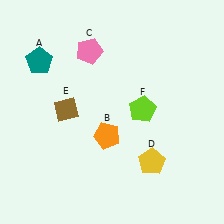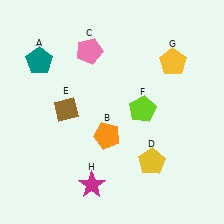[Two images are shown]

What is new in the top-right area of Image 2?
A yellow pentagon (G) was added in the top-right area of Image 2.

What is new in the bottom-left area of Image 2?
A magenta star (H) was added in the bottom-left area of Image 2.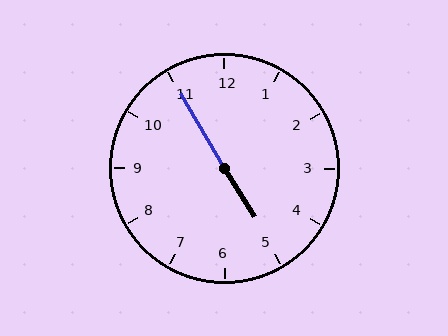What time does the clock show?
4:55.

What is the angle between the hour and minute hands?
Approximately 178 degrees.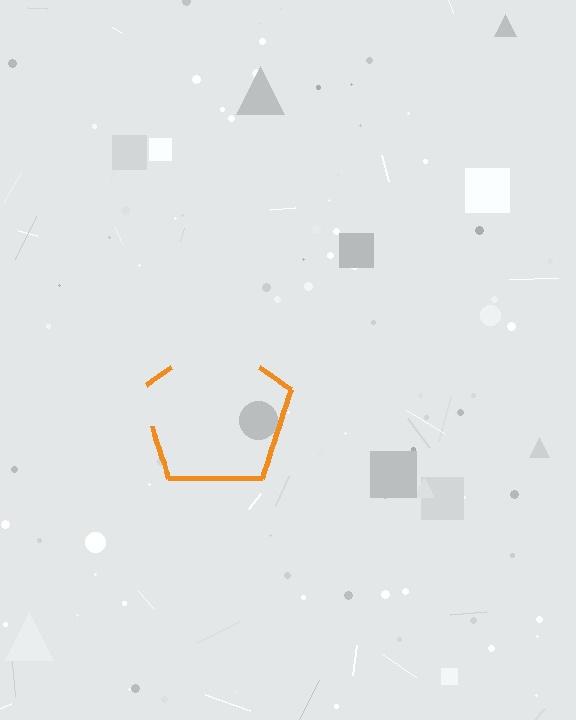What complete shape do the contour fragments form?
The contour fragments form a pentagon.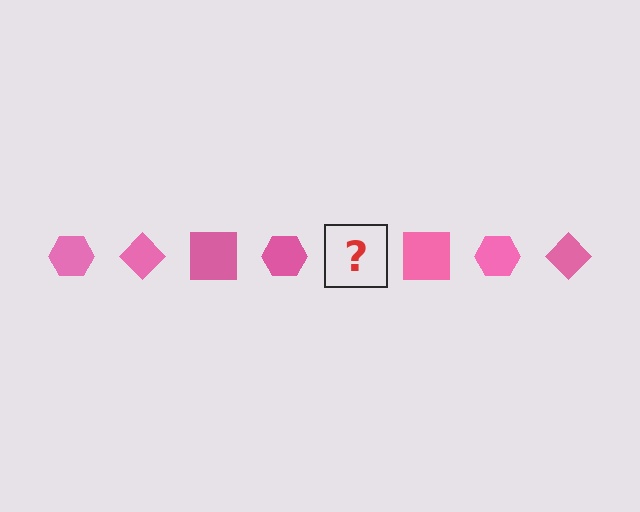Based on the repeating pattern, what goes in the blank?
The blank should be a pink diamond.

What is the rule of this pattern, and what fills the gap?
The rule is that the pattern cycles through hexagon, diamond, square shapes in pink. The gap should be filled with a pink diamond.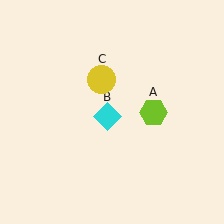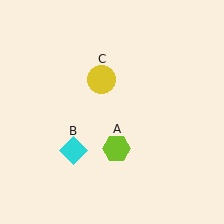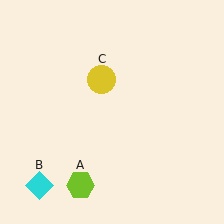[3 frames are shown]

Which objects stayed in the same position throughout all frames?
Yellow circle (object C) remained stationary.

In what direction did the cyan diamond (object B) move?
The cyan diamond (object B) moved down and to the left.